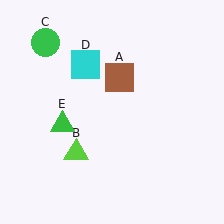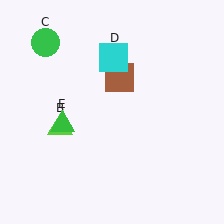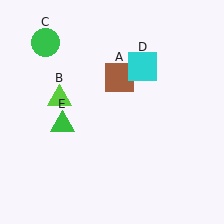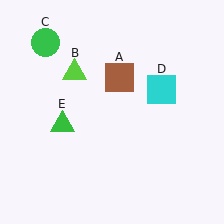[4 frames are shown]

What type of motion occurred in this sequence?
The lime triangle (object B), cyan square (object D) rotated clockwise around the center of the scene.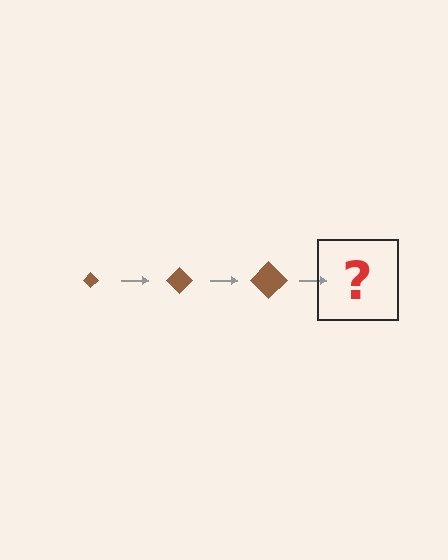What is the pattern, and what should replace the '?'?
The pattern is that the diamond gets progressively larger each step. The '?' should be a brown diamond, larger than the previous one.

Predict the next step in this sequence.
The next step is a brown diamond, larger than the previous one.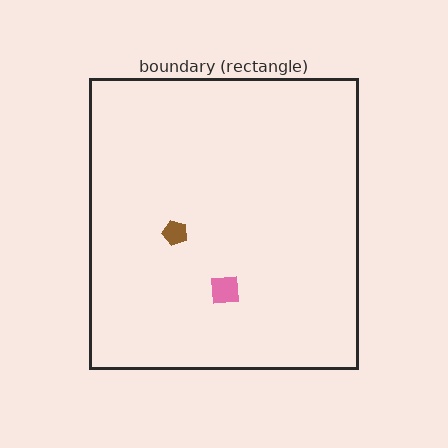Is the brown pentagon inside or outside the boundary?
Inside.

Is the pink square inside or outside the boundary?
Inside.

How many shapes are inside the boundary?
2 inside, 0 outside.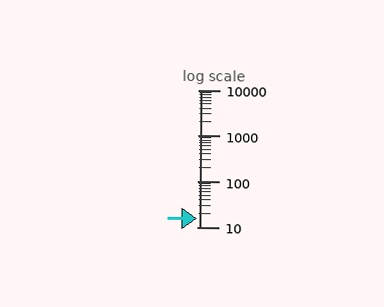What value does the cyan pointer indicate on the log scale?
The pointer indicates approximately 15.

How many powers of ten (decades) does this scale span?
The scale spans 3 decades, from 10 to 10000.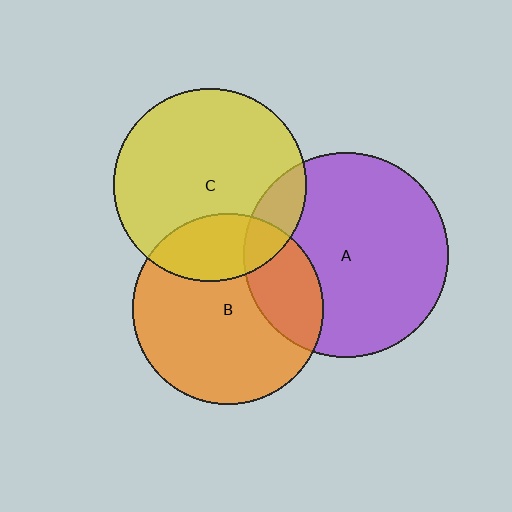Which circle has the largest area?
Circle A (purple).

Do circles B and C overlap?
Yes.